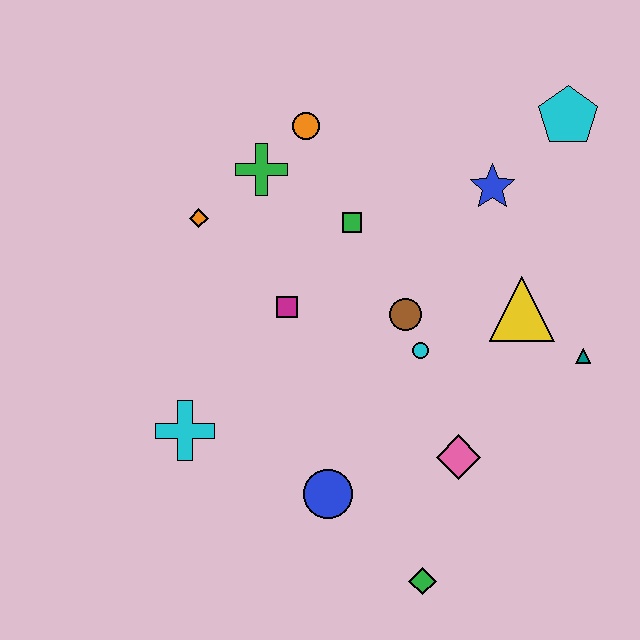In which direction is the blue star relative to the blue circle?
The blue star is above the blue circle.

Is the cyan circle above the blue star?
No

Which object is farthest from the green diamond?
The cyan pentagon is farthest from the green diamond.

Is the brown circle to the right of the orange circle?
Yes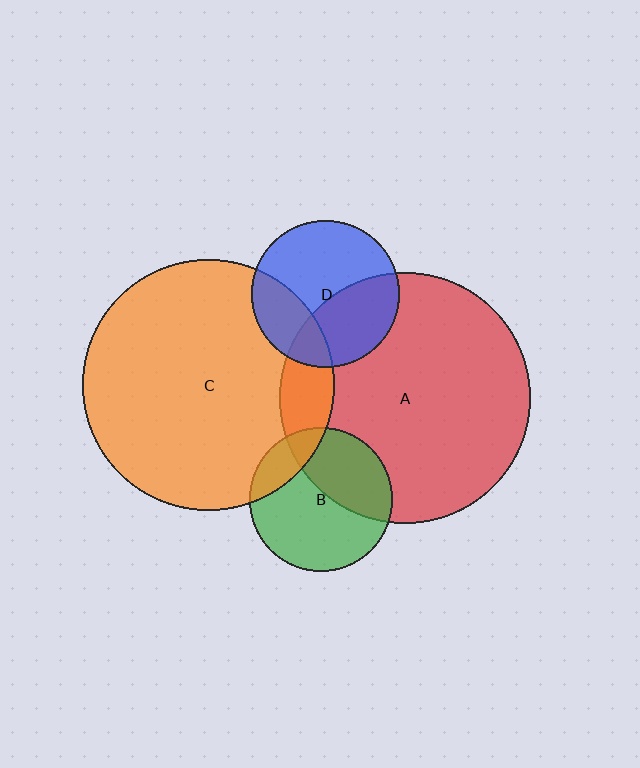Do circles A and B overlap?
Yes.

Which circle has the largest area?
Circle C (orange).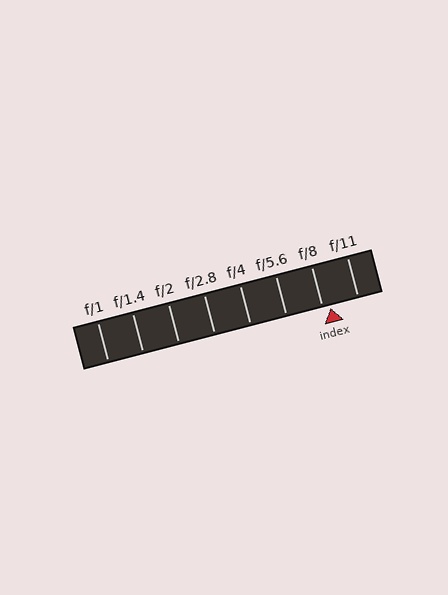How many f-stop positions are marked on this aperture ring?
There are 8 f-stop positions marked.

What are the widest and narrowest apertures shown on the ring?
The widest aperture shown is f/1 and the narrowest is f/11.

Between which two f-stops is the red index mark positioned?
The index mark is between f/8 and f/11.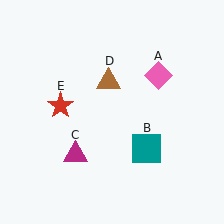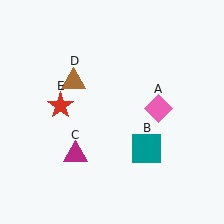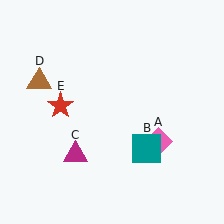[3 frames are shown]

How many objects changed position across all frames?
2 objects changed position: pink diamond (object A), brown triangle (object D).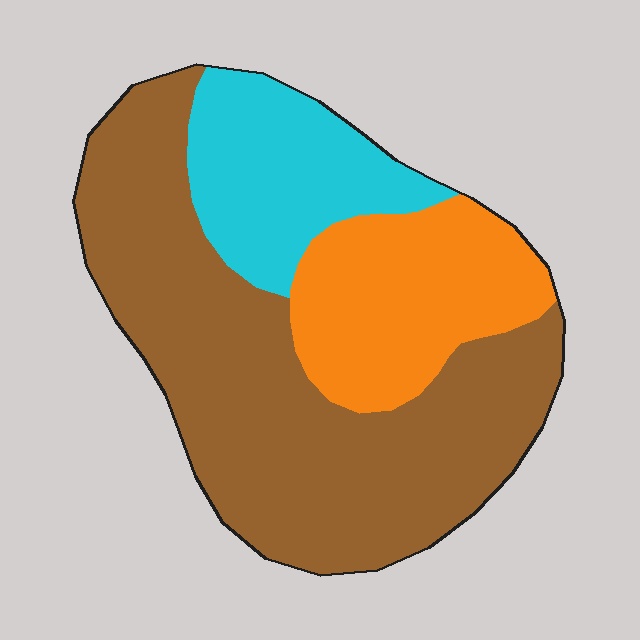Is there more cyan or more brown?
Brown.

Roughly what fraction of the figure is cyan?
Cyan takes up about one fifth (1/5) of the figure.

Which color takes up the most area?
Brown, at roughly 60%.